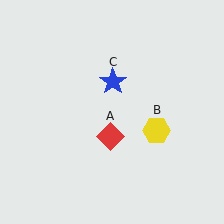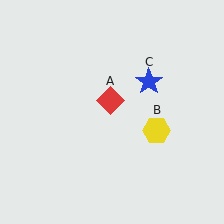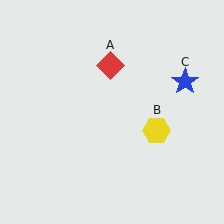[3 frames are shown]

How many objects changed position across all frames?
2 objects changed position: red diamond (object A), blue star (object C).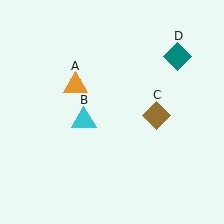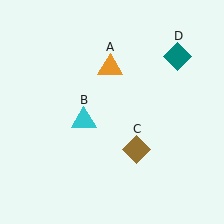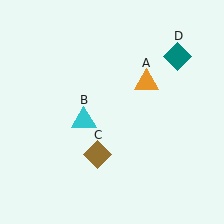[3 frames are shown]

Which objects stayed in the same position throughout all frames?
Cyan triangle (object B) and teal diamond (object D) remained stationary.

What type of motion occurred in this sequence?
The orange triangle (object A), brown diamond (object C) rotated clockwise around the center of the scene.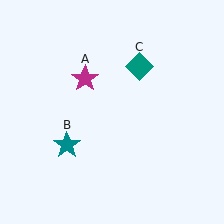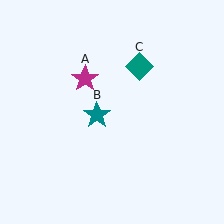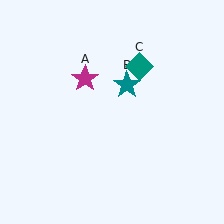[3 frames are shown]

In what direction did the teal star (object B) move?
The teal star (object B) moved up and to the right.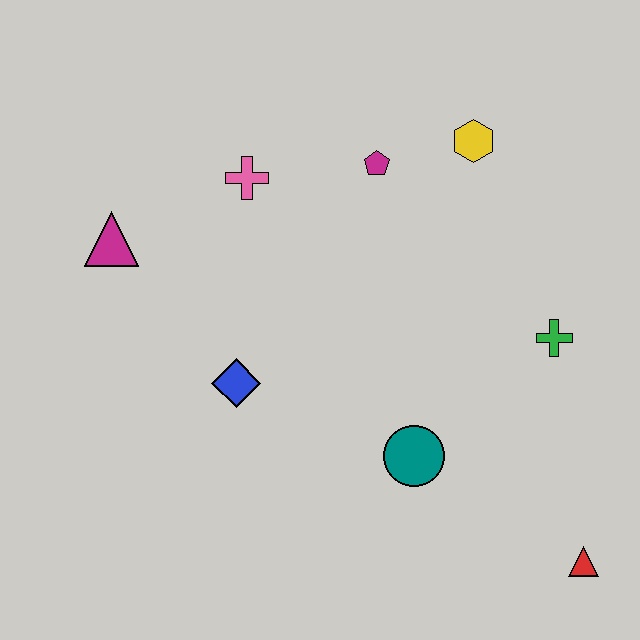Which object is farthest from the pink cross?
The red triangle is farthest from the pink cross.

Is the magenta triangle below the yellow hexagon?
Yes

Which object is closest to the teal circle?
The green cross is closest to the teal circle.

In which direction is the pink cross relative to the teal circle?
The pink cross is above the teal circle.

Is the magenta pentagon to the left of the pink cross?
No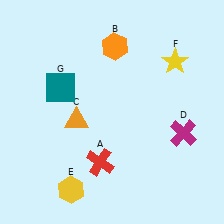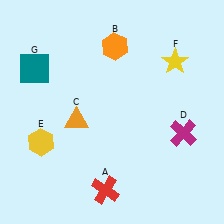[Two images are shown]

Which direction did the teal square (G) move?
The teal square (G) moved left.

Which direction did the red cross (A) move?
The red cross (A) moved down.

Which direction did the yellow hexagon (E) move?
The yellow hexagon (E) moved up.